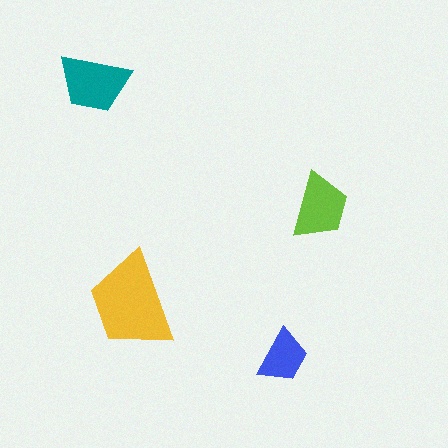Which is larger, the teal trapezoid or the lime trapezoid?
The teal one.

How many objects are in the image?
There are 4 objects in the image.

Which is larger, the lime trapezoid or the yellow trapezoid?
The yellow one.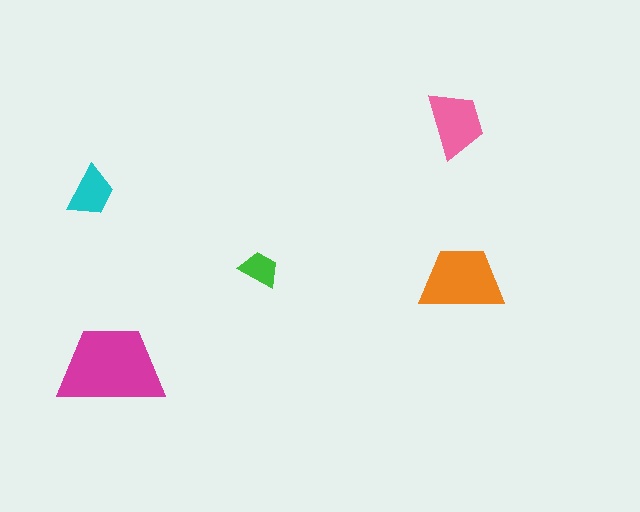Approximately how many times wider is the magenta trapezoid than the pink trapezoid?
About 1.5 times wider.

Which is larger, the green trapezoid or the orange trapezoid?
The orange one.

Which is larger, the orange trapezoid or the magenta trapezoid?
The magenta one.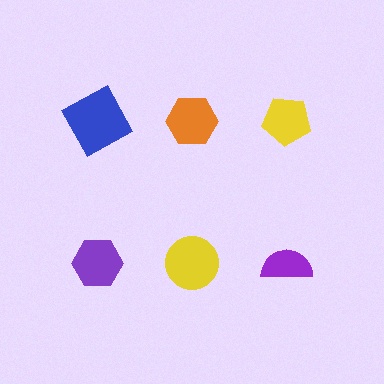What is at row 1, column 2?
An orange hexagon.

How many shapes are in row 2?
3 shapes.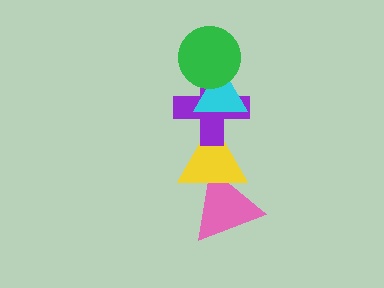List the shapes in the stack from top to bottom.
From top to bottom: the green circle, the cyan triangle, the purple cross, the yellow triangle, the pink triangle.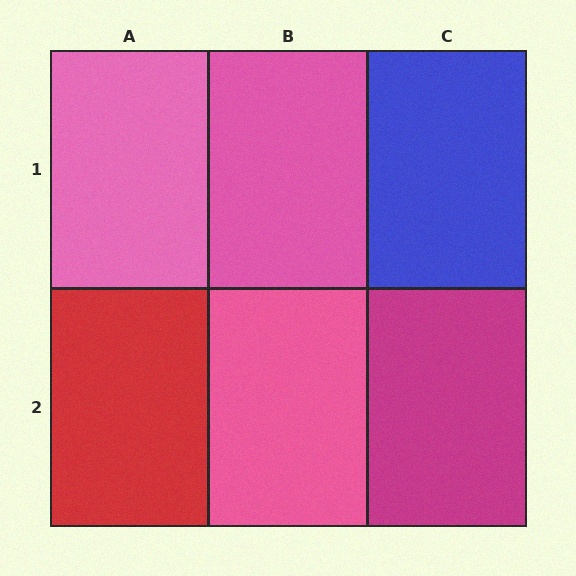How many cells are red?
1 cell is red.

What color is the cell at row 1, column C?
Blue.